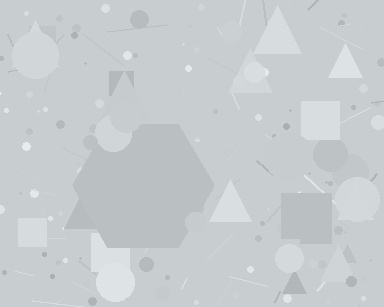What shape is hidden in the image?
A hexagon is hidden in the image.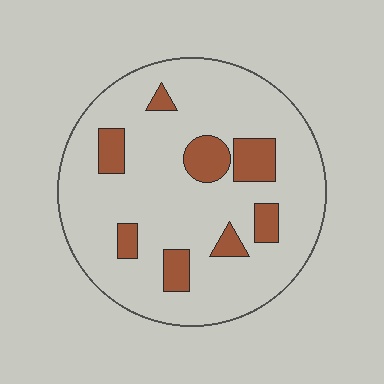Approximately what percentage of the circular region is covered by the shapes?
Approximately 15%.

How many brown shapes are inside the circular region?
8.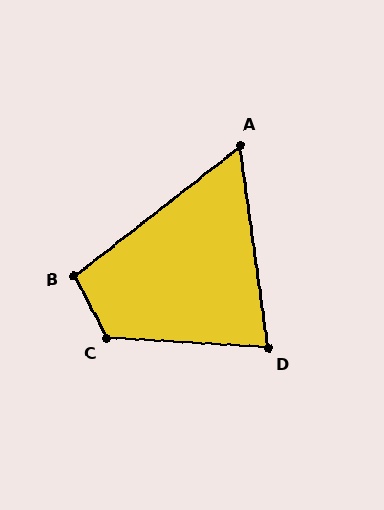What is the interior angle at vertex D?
Approximately 79 degrees (acute).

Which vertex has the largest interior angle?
C, at approximately 120 degrees.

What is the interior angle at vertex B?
Approximately 101 degrees (obtuse).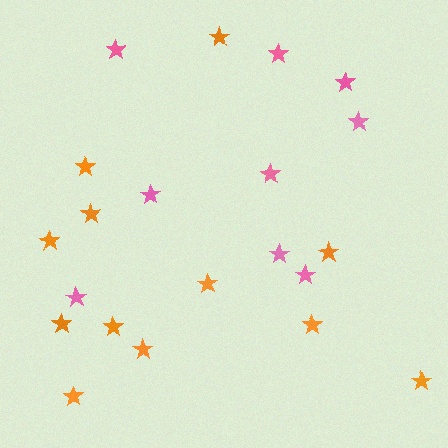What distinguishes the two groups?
There are 2 groups: one group of orange stars (12) and one group of pink stars (9).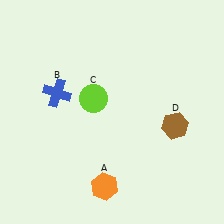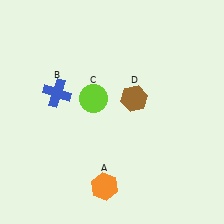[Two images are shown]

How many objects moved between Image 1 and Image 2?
1 object moved between the two images.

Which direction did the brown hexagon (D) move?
The brown hexagon (D) moved left.